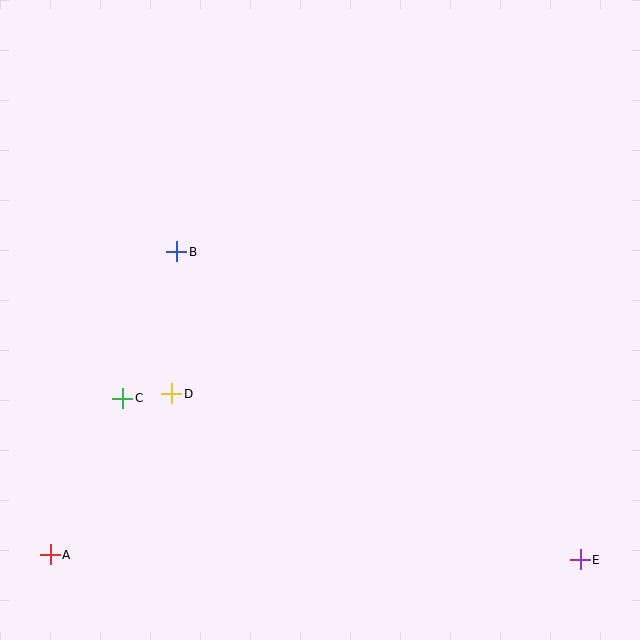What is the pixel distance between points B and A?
The distance between B and A is 328 pixels.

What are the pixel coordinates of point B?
Point B is at (177, 252).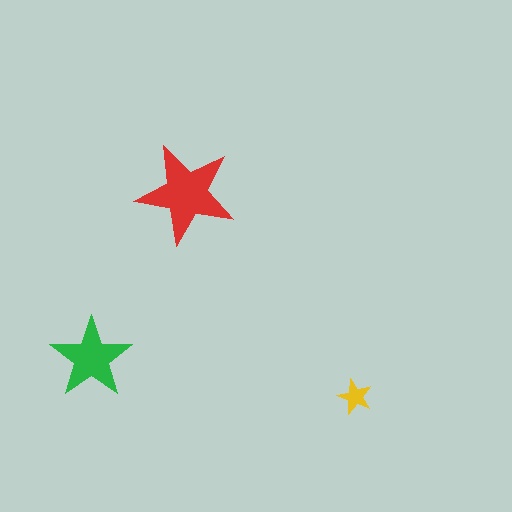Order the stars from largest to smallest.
the red one, the green one, the yellow one.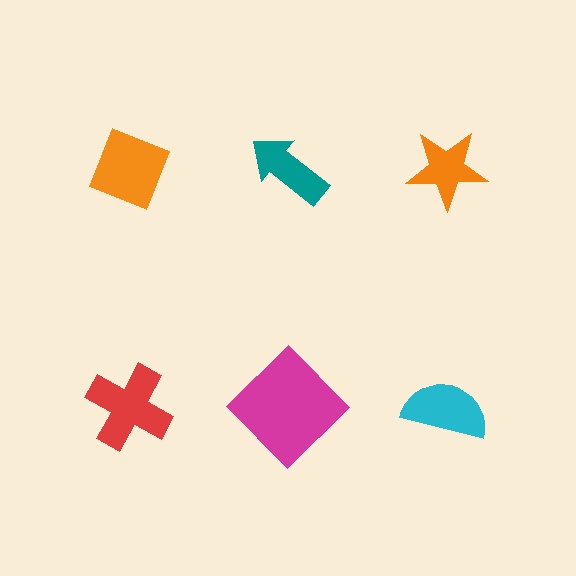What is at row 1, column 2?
A teal arrow.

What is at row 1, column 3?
An orange star.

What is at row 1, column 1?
An orange diamond.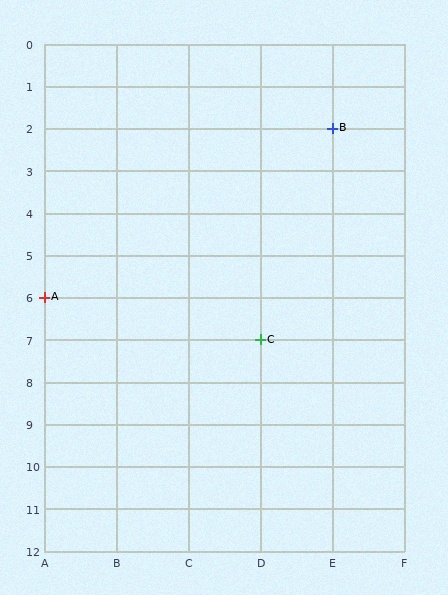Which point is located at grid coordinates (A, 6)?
Point A is at (A, 6).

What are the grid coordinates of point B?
Point B is at grid coordinates (E, 2).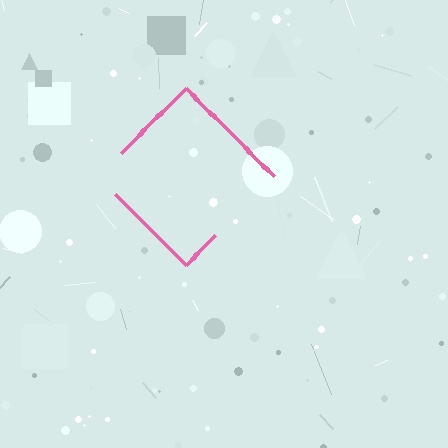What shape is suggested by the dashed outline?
The dashed outline suggests a diamond.